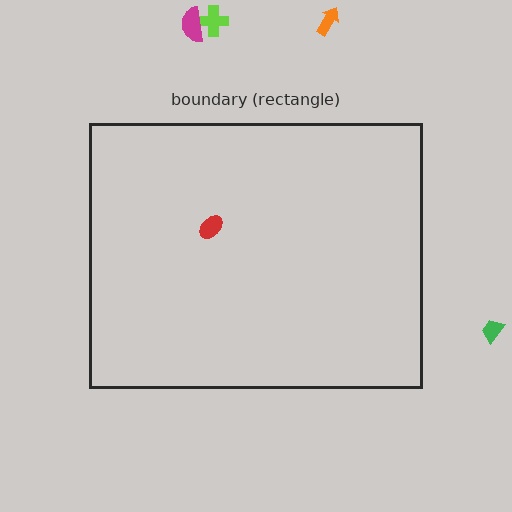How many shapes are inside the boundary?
1 inside, 4 outside.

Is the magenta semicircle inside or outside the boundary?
Outside.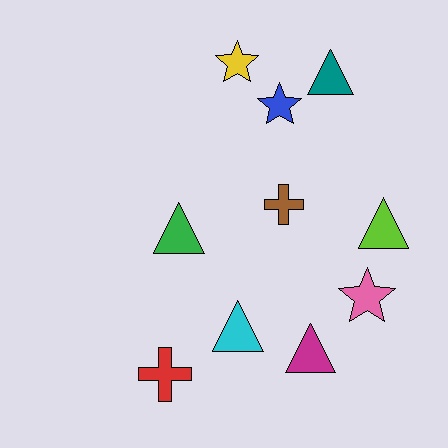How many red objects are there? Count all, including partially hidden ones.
There is 1 red object.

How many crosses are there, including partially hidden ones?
There are 2 crosses.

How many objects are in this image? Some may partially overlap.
There are 10 objects.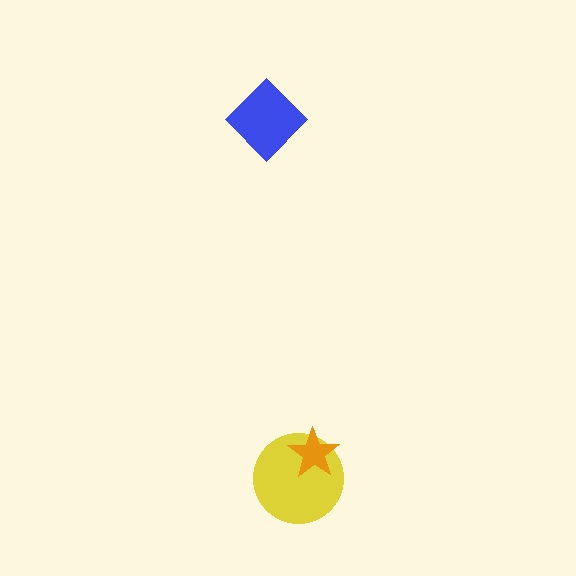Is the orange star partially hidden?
No, no other shape covers it.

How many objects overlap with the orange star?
1 object overlaps with the orange star.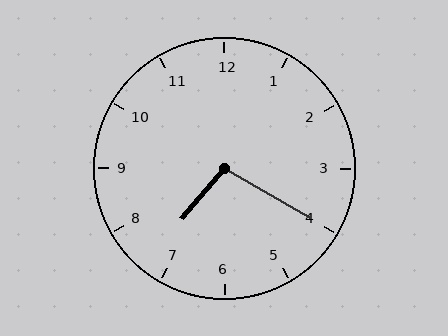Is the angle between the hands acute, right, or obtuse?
It is obtuse.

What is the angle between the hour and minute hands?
Approximately 100 degrees.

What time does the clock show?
7:20.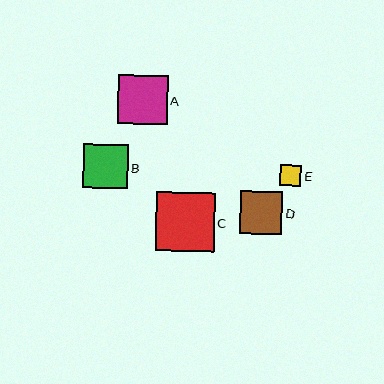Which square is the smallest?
Square E is the smallest with a size of approximately 21 pixels.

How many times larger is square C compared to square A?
Square C is approximately 1.2 times the size of square A.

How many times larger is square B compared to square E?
Square B is approximately 2.1 times the size of square E.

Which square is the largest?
Square C is the largest with a size of approximately 59 pixels.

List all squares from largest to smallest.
From largest to smallest: C, A, B, D, E.